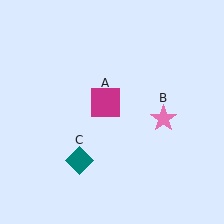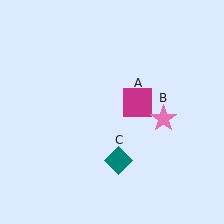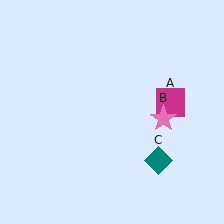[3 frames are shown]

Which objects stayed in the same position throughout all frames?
Pink star (object B) remained stationary.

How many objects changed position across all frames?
2 objects changed position: magenta square (object A), teal diamond (object C).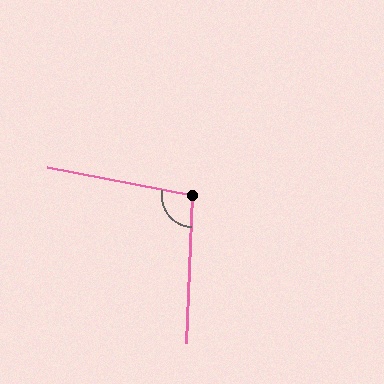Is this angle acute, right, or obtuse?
It is obtuse.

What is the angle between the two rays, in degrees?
Approximately 99 degrees.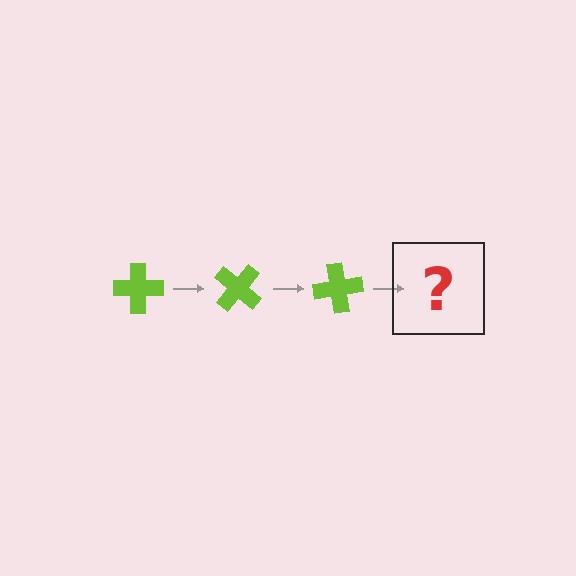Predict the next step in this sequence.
The next step is a lime cross rotated 120 degrees.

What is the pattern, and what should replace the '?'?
The pattern is that the cross rotates 40 degrees each step. The '?' should be a lime cross rotated 120 degrees.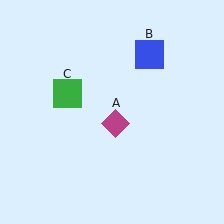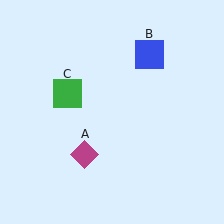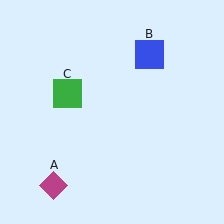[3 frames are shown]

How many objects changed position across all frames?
1 object changed position: magenta diamond (object A).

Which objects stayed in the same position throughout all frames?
Blue square (object B) and green square (object C) remained stationary.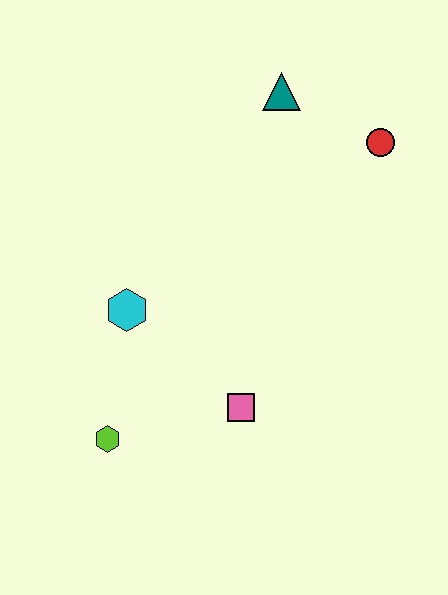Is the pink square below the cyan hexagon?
Yes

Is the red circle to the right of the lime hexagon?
Yes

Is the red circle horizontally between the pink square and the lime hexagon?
No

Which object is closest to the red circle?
The teal triangle is closest to the red circle.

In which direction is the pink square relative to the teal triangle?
The pink square is below the teal triangle.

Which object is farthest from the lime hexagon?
The red circle is farthest from the lime hexagon.